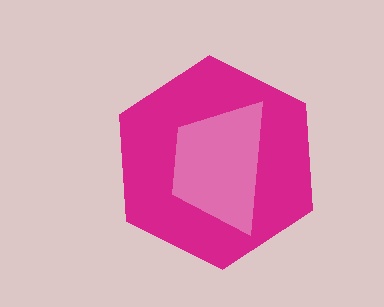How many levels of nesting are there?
2.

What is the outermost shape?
The magenta hexagon.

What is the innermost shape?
The pink trapezoid.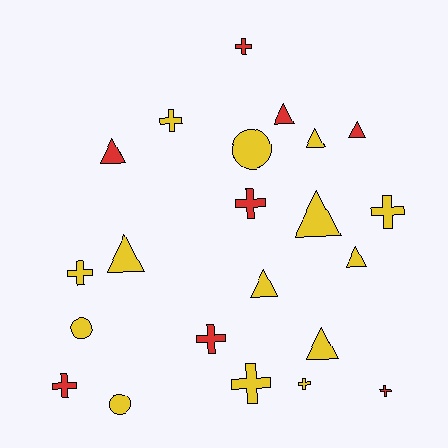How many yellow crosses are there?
There are 5 yellow crosses.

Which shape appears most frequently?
Cross, with 10 objects.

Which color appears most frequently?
Yellow, with 14 objects.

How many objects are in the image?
There are 22 objects.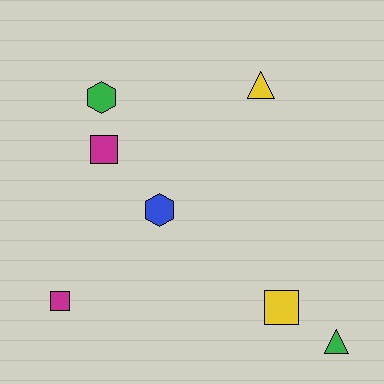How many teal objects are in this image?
There are no teal objects.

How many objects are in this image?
There are 7 objects.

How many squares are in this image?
There are 3 squares.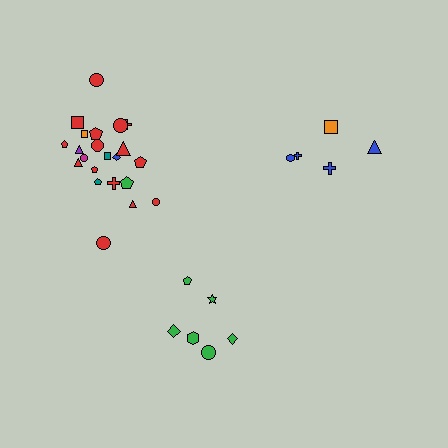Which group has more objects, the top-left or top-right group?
The top-left group.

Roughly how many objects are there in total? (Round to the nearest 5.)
Roughly 35 objects in total.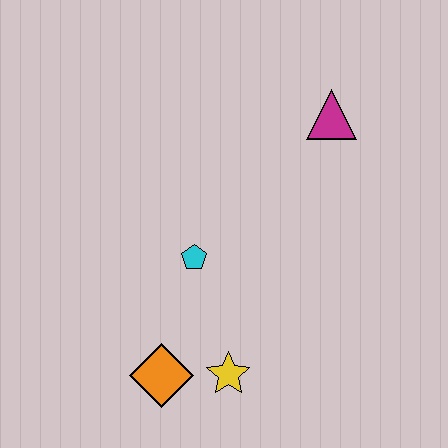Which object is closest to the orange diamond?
The yellow star is closest to the orange diamond.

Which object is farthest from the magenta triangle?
The orange diamond is farthest from the magenta triangle.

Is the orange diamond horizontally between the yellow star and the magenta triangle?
No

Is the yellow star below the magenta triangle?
Yes